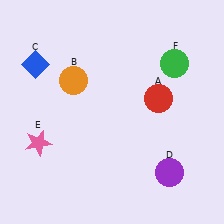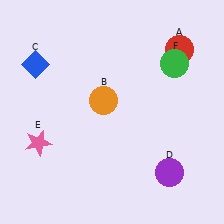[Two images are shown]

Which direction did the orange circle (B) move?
The orange circle (B) moved right.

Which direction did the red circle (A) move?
The red circle (A) moved up.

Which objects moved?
The objects that moved are: the red circle (A), the orange circle (B).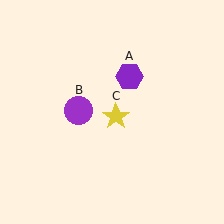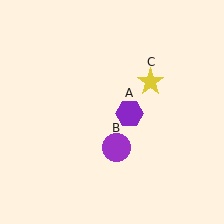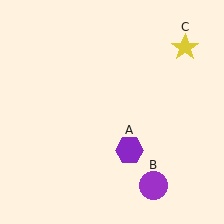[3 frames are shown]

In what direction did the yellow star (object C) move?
The yellow star (object C) moved up and to the right.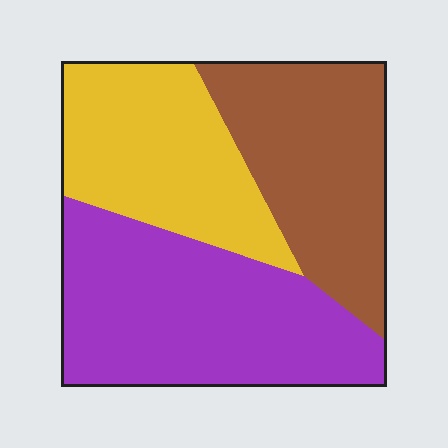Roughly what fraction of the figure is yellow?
Yellow covers around 30% of the figure.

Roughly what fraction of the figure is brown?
Brown covers around 30% of the figure.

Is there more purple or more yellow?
Purple.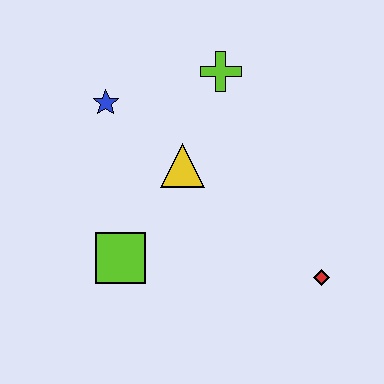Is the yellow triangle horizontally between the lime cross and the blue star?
Yes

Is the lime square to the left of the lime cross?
Yes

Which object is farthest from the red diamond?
The blue star is farthest from the red diamond.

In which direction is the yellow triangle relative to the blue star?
The yellow triangle is to the right of the blue star.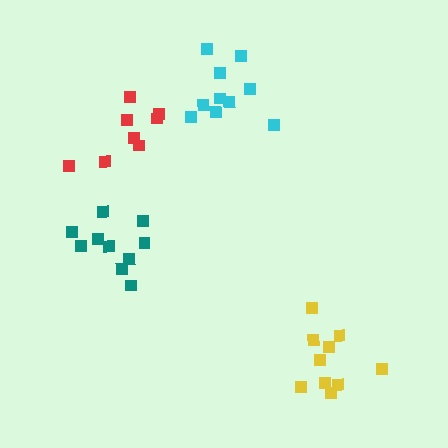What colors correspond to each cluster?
The clusters are colored: red, yellow, cyan, teal.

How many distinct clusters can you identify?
There are 4 distinct clusters.